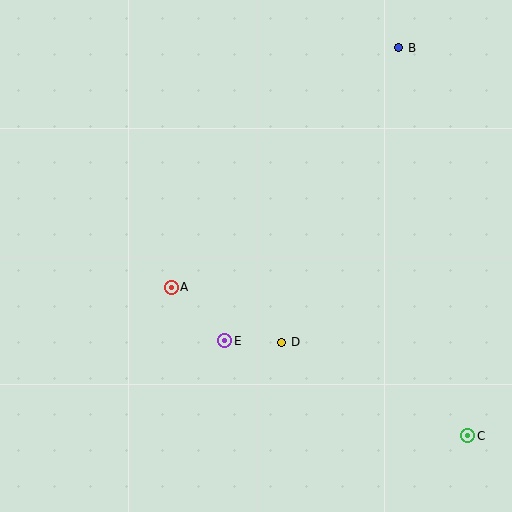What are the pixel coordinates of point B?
Point B is at (399, 48).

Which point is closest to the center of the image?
Point D at (281, 342) is closest to the center.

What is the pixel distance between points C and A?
The distance between C and A is 332 pixels.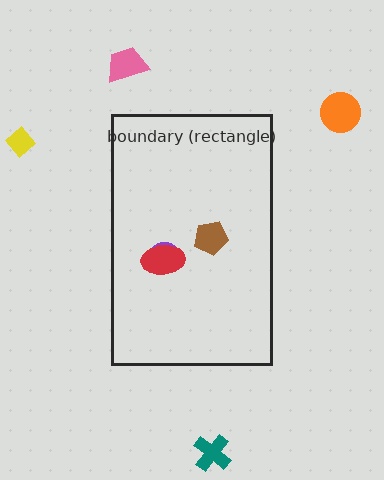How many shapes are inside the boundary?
3 inside, 4 outside.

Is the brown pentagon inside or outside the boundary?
Inside.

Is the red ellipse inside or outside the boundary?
Inside.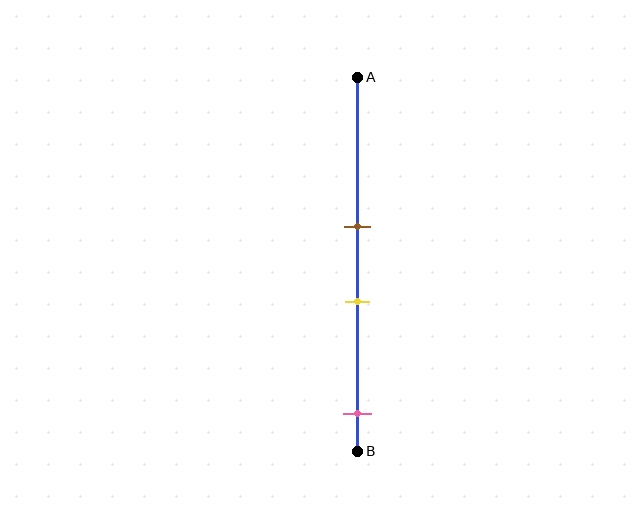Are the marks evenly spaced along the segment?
No, the marks are not evenly spaced.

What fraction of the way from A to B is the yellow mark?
The yellow mark is approximately 60% (0.6) of the way from A to B.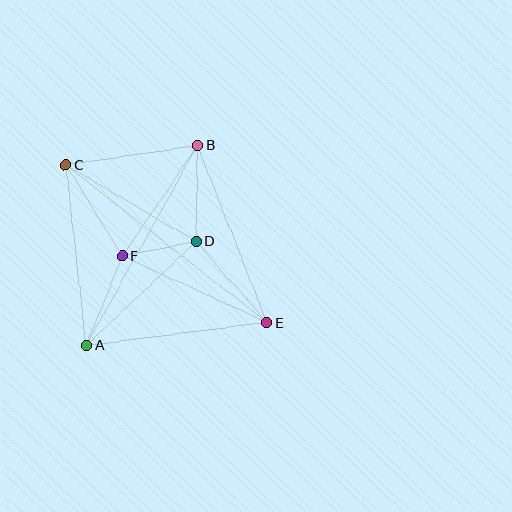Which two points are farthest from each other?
Points C and E are farthest from each other.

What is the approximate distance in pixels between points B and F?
The distance between B and F is approximately 134 pixels.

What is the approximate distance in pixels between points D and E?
The distance between D and E is approximately 108 pixels.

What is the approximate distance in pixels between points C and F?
The distance between C and F is approximately 107 pixels.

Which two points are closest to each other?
Points D and F are closest to each other.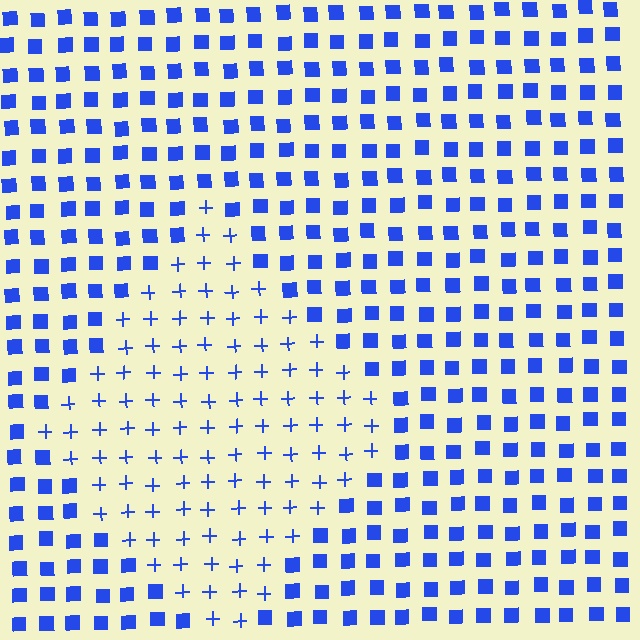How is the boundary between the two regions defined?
The boundary is defined by a change in element shape: plus signs inside vs. squares outside. All elements share the same color and spacing.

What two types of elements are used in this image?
The image uses plus signs inside the diamond region and squares outside it.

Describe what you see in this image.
The image is filled with small blue elements arranged in a uniform grid. A diamond-shaped region contains plus signs, while the surrounding area contains squares. The boundary is defined purely by the change in element shape.